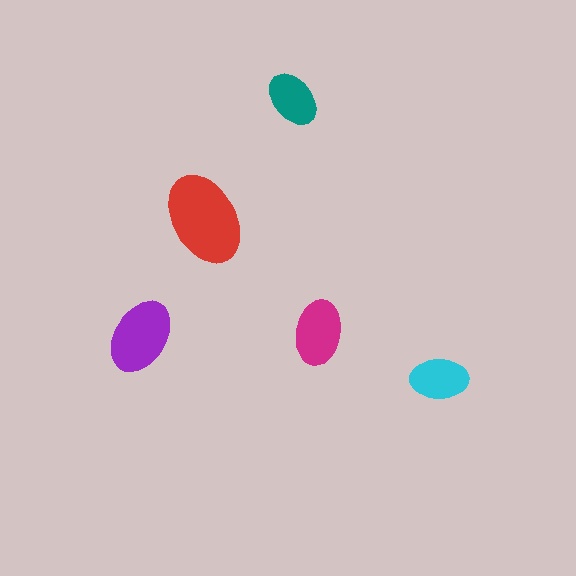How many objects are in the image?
There are 5 objects in the image.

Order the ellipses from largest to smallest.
the red one, the purple one, the magenta one, the cyan one, the teal one.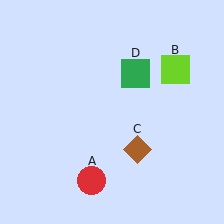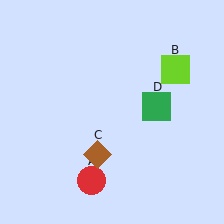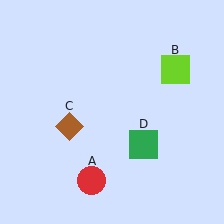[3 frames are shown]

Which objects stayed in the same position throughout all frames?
Red circle (object A) and lime square (object B) remained stationary.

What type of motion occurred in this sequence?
The brown diamond (object C), green square (object D) rotated clockwise around the center of the scene.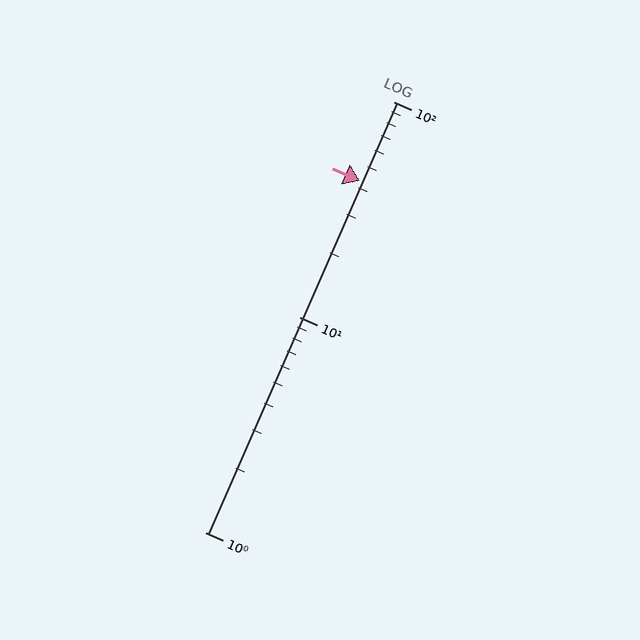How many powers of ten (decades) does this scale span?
The scale spans 2 decades, from 1 to 100.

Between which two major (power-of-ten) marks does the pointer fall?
The pointer is between 10 and 100.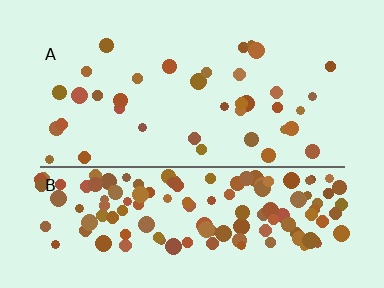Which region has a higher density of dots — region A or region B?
B (the bottom).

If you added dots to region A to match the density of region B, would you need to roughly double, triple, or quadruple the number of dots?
Approximately quadruple.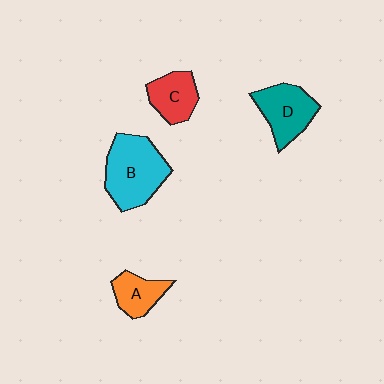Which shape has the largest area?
Shape B (cyan).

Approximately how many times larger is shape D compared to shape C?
Approximately 1.3 times.